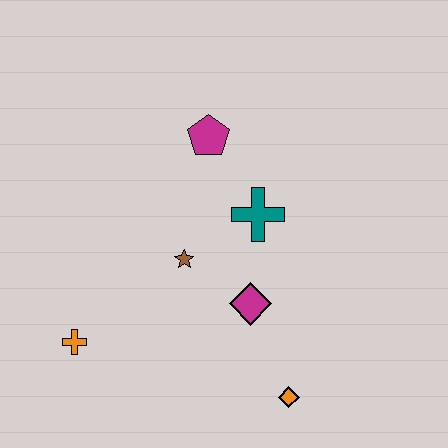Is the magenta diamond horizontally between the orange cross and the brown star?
No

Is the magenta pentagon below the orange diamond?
No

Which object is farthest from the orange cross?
The magenta pentagon is farthest from the orange cross.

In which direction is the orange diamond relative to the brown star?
The orange diamond is below the brown star.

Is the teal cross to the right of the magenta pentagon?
Yes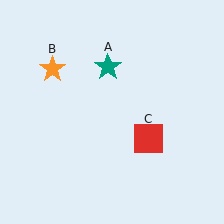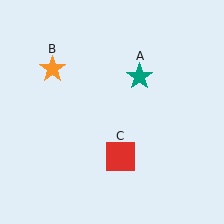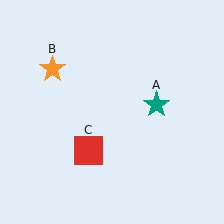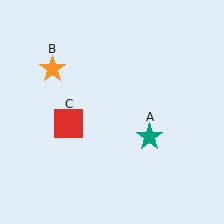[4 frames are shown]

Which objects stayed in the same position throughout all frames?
Orange star (object B) remained stationary.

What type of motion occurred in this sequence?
The teal star (object A), red square (object C) rotated clockwise around the center of the scene.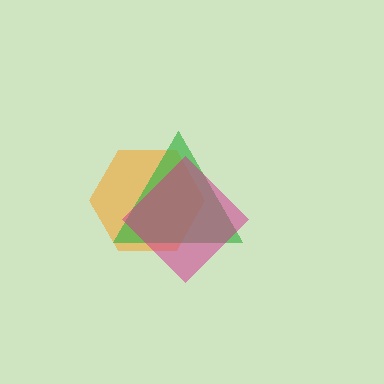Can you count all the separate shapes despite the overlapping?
Yes, there are 3 separate shapes.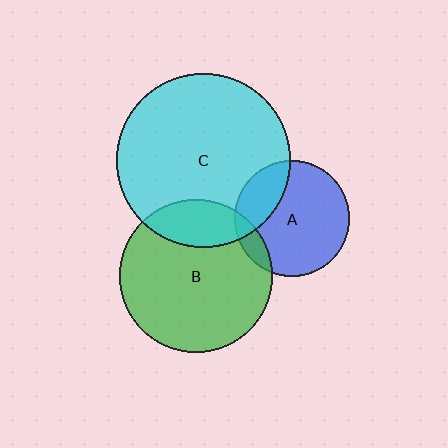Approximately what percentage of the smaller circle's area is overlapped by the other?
Approximately 25%.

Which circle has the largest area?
Circle C (cyan).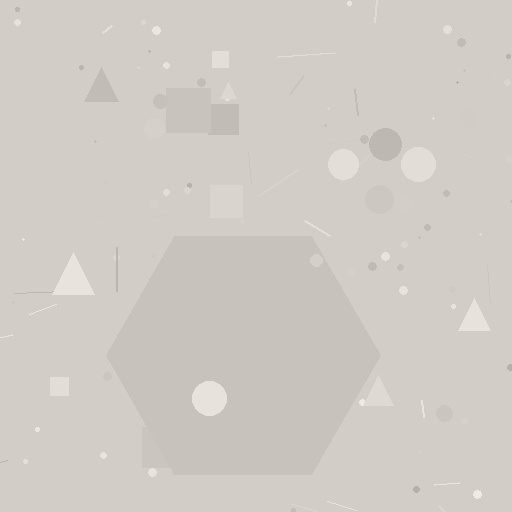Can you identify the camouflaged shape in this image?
The camouflaged shape is a hexagon.